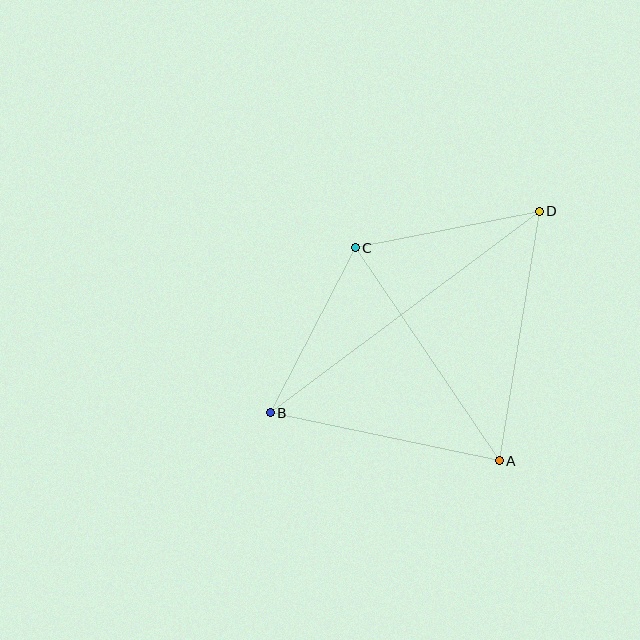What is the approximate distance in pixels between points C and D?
The distance between C and D is approximately 187 pixels.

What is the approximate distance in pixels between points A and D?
The distance between A and D is approximately 252 pixels.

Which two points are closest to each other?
Points B and C are closest to each other.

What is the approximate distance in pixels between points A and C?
The distance between A and C is approximately 257 pixels.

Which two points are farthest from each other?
Points B and D are farthest from each other.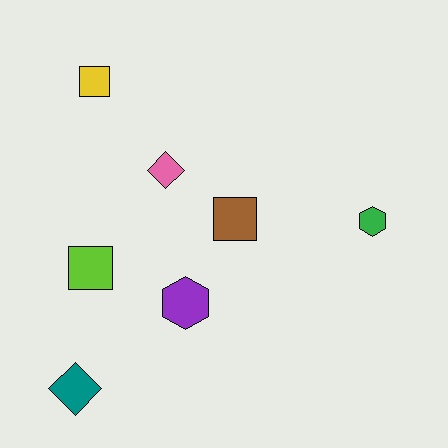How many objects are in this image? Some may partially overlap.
There are 7 objects.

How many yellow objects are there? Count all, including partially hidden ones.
There is 1 yellow object.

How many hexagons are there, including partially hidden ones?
There are 2 hexagons.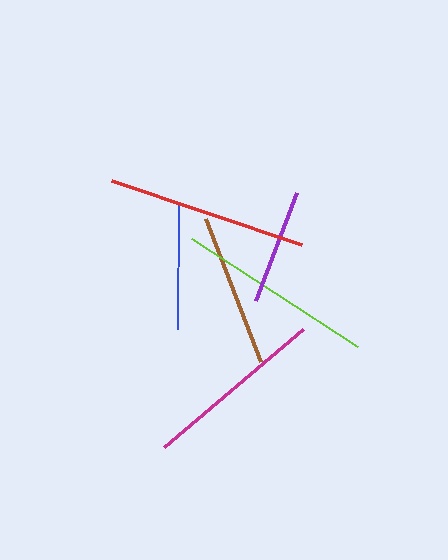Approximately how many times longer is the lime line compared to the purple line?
The lime line is approximately 1.7 times the length of the purple line.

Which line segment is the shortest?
The purple line is the shortest at approximately 116 pixels.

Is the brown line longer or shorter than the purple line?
The brown line is longer than the purple line.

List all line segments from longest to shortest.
From longest to shortest: red, lime, magenta, brown, blue, purple.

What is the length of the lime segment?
The lime segment is approximately 198 pixels long.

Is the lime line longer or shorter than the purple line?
The lime line is longer than the purple line.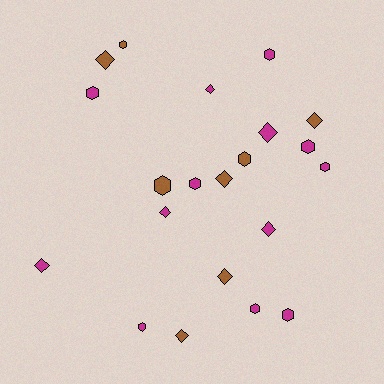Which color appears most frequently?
Magenta, with 13 objects.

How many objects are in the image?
There are 21 objects.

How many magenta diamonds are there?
There are 5 magenta diamonds.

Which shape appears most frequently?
Hexagon, with 11 objects.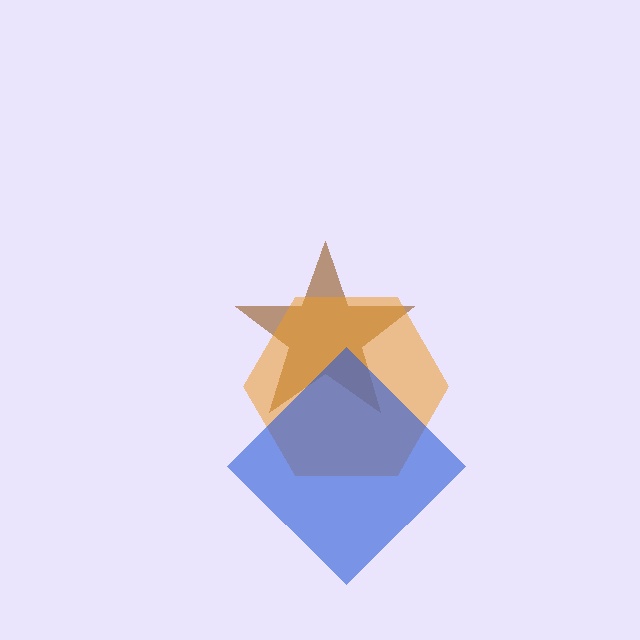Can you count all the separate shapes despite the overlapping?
Yes, there are 3 separate shapes.